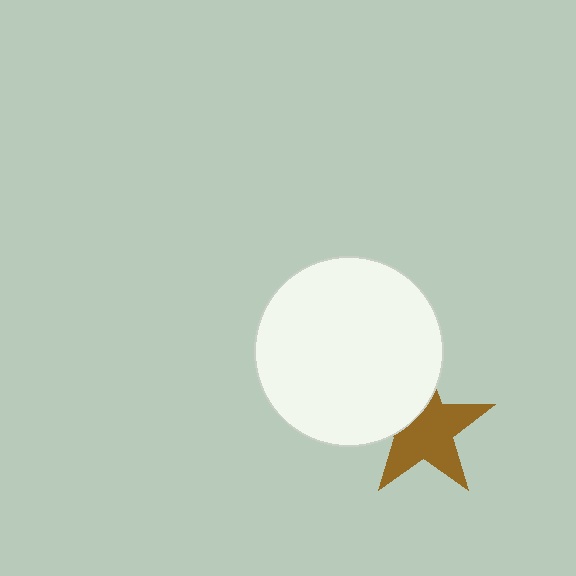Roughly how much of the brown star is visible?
Most of it is visible (roughly 68%).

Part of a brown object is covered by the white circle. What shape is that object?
It is a star.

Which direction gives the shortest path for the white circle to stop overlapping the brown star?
Moving toward the upper-left gives the shortest separation.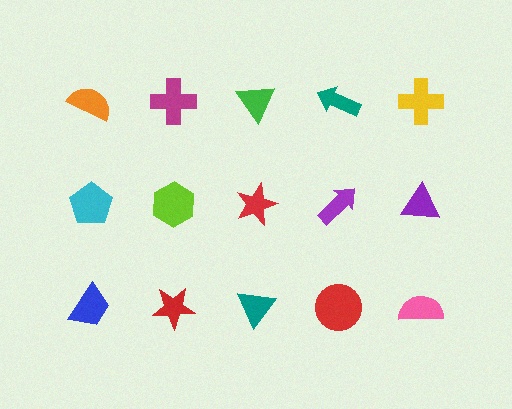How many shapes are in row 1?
5 shapes.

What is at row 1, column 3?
A green triangle.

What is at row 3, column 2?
A red star.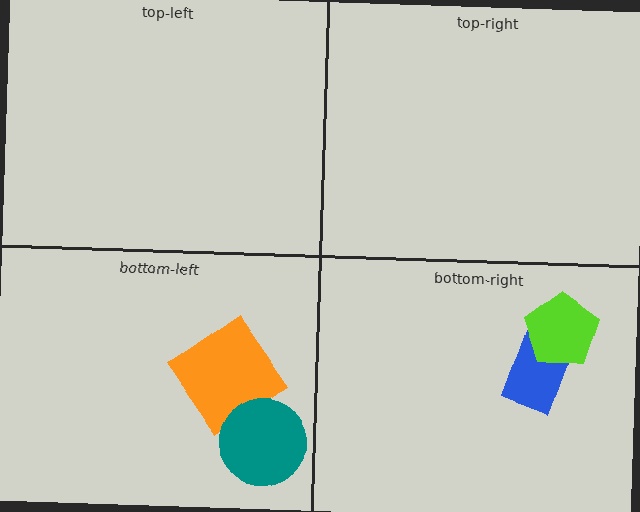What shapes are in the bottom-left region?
The orange diamond, the teal circle.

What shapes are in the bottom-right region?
The blue rectangle, the lime pentagon.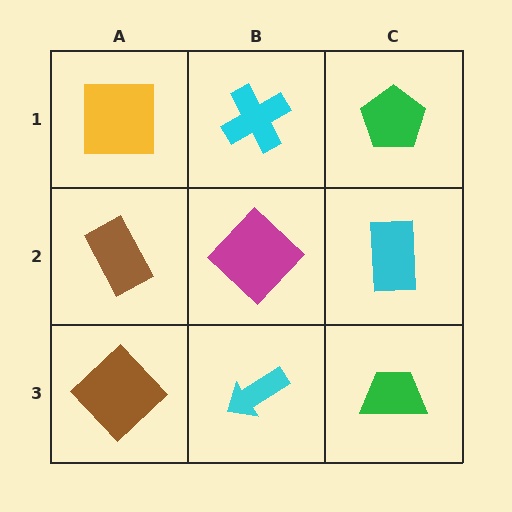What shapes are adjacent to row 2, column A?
A yellow square (row 1, column A), a brown diamond (row 3, column A), a magenta diamond (row 2, column B).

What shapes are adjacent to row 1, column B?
A magenta diamond (row 2, column B), a yellow square (row 1, column A), a green pentagon (row 1, column C).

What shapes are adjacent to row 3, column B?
A magenta diamond (row 2, column B), a brown diamond (row 3, column A), a green trapezoid (row 3, column C).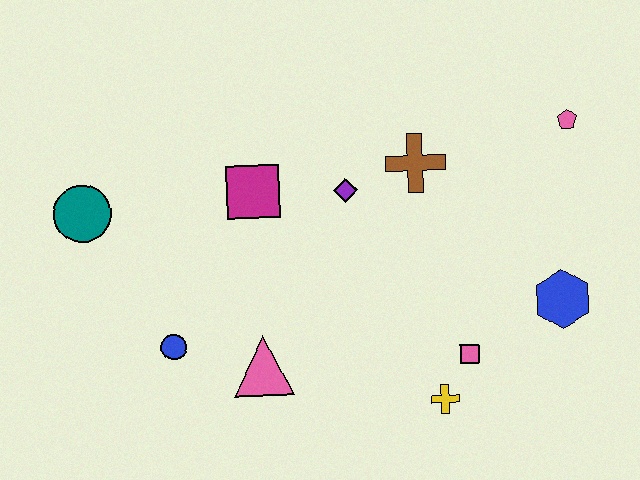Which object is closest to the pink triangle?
The blue circle is closest to the pink triangle.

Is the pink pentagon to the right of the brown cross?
Yes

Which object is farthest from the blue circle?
The pink pentagon is farthest from the blue circle.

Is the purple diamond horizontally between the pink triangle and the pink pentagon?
Yes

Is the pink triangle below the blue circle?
Yes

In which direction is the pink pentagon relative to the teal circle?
The pink pentagon is to the right of the teal circle.